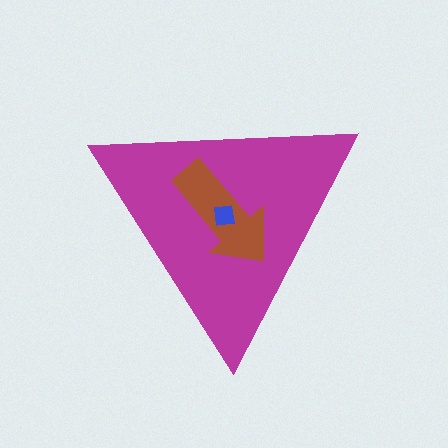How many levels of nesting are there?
3.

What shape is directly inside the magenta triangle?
The brown arrow.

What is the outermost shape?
The magenta triangle.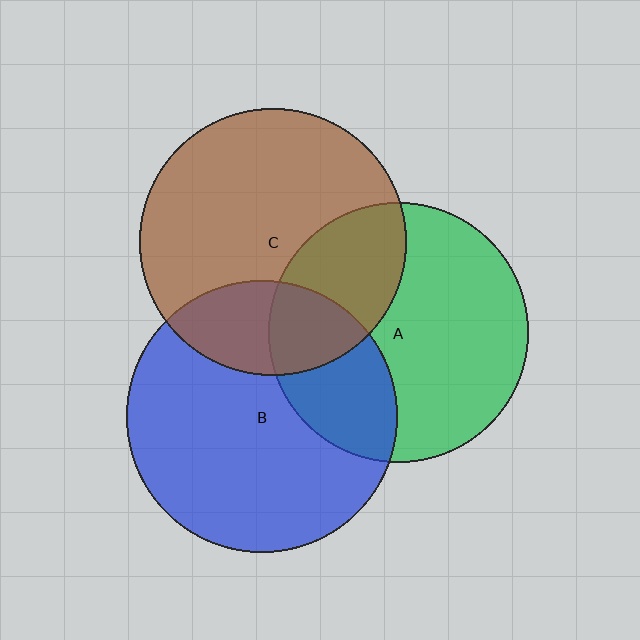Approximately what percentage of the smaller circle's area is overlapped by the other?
Approximately 25%.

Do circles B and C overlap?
Yes.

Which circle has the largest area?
Circle B (blue).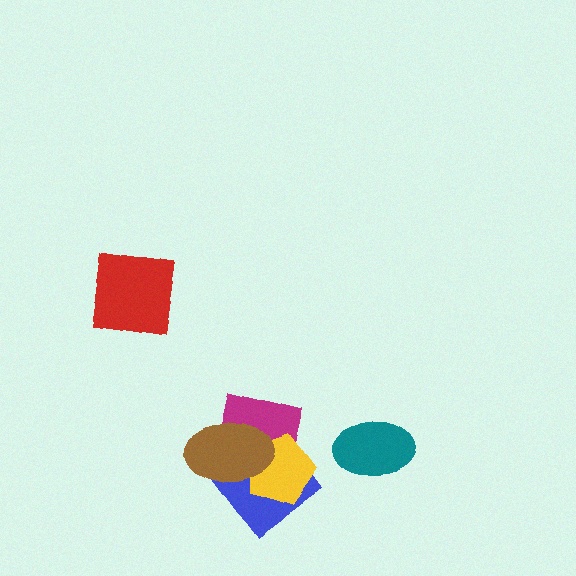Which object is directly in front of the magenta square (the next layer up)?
The yellow pentagon is directly in front of the magenta square.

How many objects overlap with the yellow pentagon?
3 objects overlap with the yellow pentagon.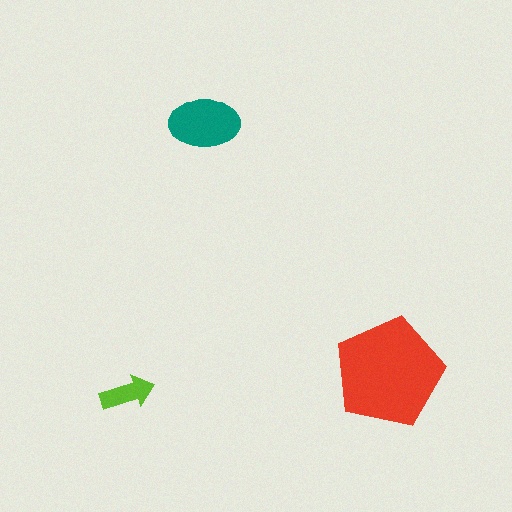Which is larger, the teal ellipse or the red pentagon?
The red pentagon.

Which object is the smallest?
The lime arrow.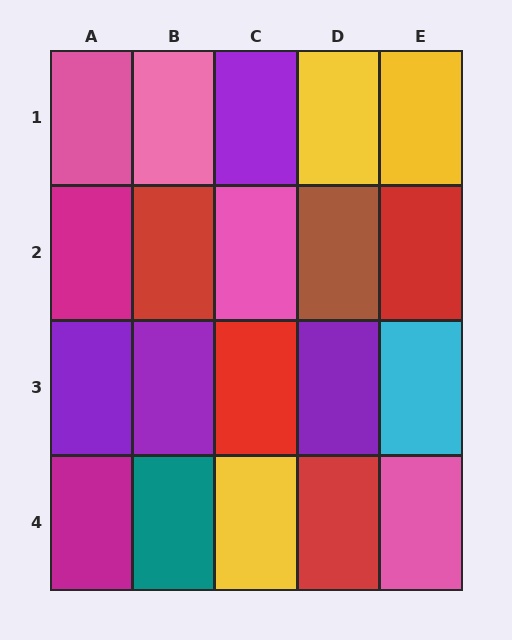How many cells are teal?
1 cell is teal.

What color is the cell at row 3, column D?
Purple.